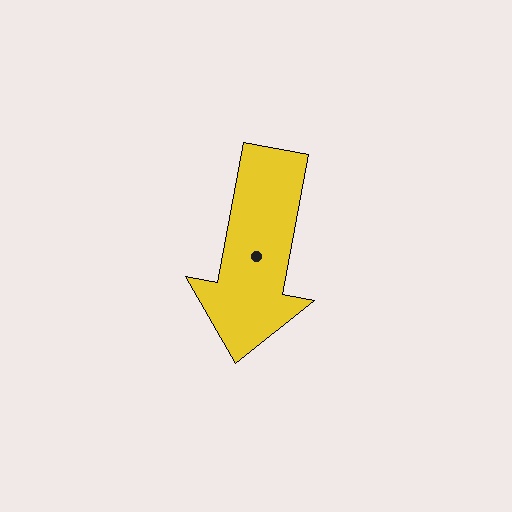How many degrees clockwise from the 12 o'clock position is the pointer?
Approximately 191 degrees.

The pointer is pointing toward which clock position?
Roughly 6 o'clock.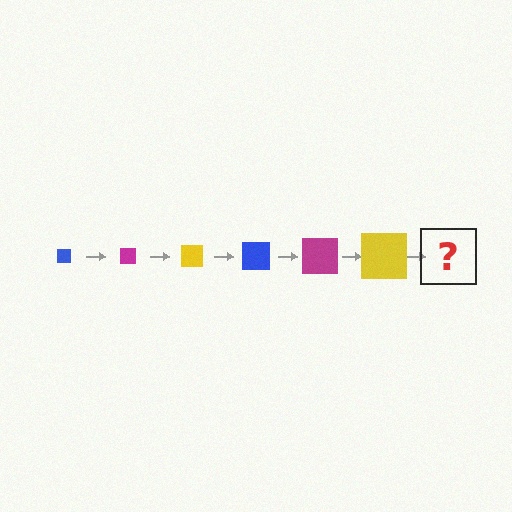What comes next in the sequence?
The next element should be a blue square, larger than the previous one.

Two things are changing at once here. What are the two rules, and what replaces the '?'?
The two rules are that the square grows larger each step and the color cycles through blue, magenta, and yellow. The '?' should be a blue square, larger than the previous one.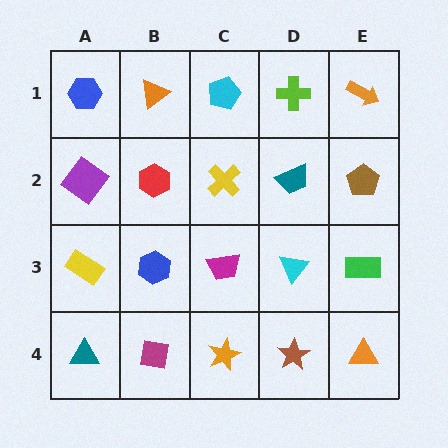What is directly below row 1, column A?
A purple diamond.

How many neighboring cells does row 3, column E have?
3.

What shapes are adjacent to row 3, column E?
A brown pentagon (row 2, column E), an orange triangle (row 4, column E), a cyan triangle (row 3, column D).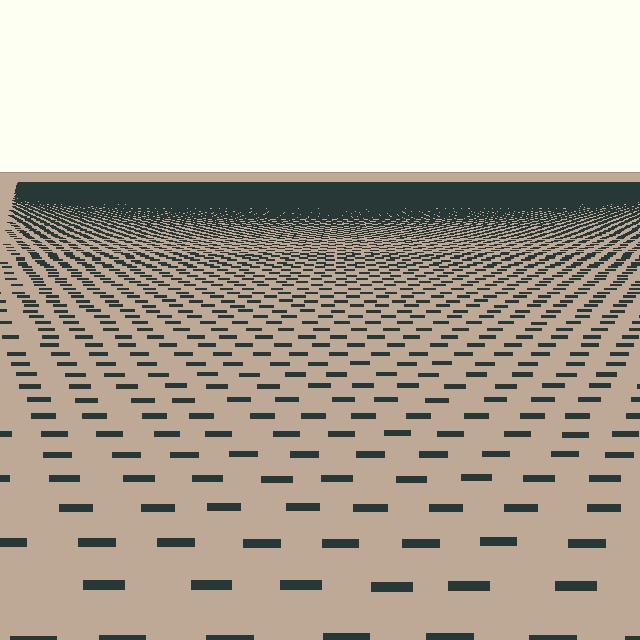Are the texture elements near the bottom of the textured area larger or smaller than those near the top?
Larger. Near the bottom, elements are closer to the viewer and appear at a bigger on-screen size.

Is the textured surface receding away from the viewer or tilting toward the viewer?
The surface is receding away from the viewer. Texture elements get smaller and denser toward the top.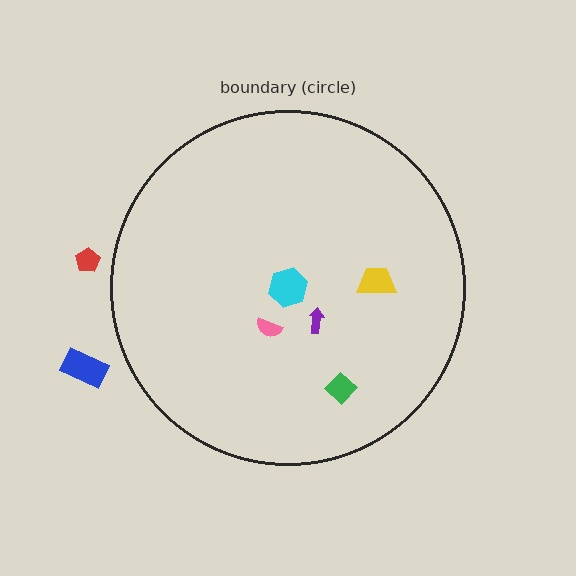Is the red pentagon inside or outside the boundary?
Outside.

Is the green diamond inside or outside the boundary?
Inside.